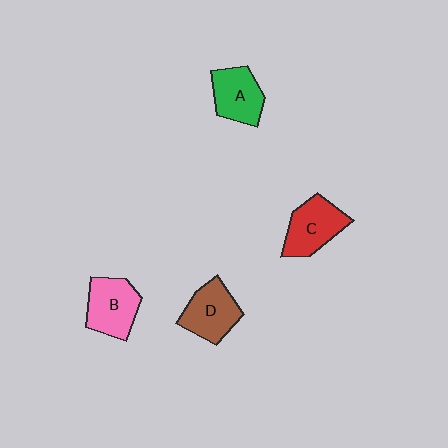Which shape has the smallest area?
Shape A (green).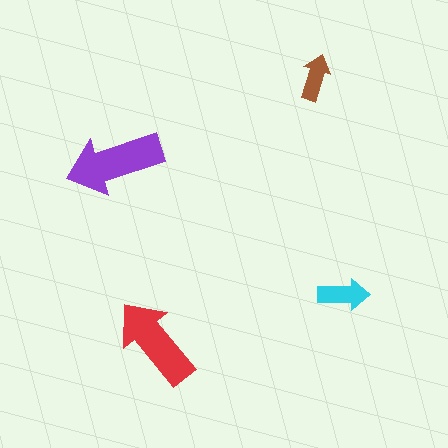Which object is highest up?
The brown arrow is topmost.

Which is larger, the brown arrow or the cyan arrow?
The cyan one.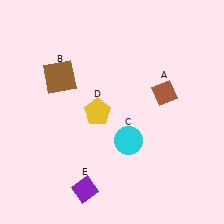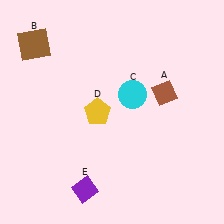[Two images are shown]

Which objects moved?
The objects that moved are: the brown square (B), the cyan circle (C).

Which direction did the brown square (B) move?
The brown square (B) moved up.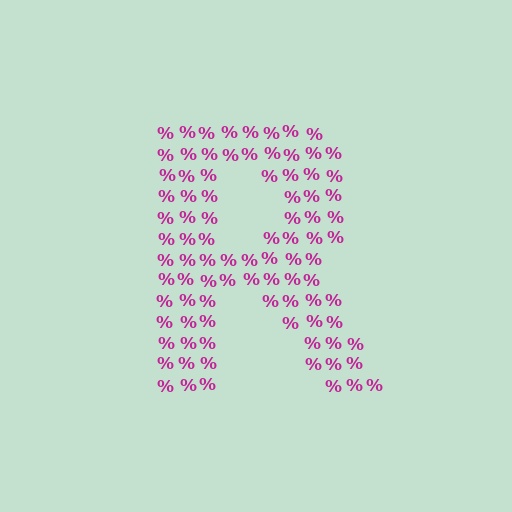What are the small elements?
The small elements are percent signs.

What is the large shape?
The large shape is the letter R.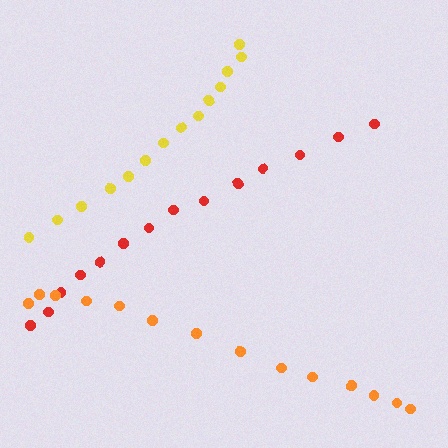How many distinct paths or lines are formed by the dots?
There are 3 distinct paths.